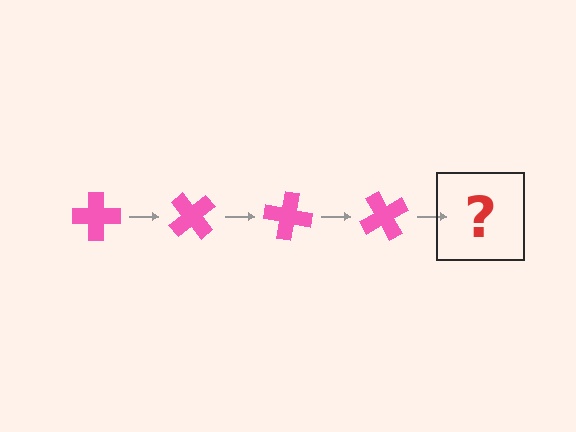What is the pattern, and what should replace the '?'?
The pattern is that the cross rotates 50 degrees each step. The '?' should be a pink cross rotated 200 degrees.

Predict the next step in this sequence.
The next step is a pink cross rotated 200 degrees.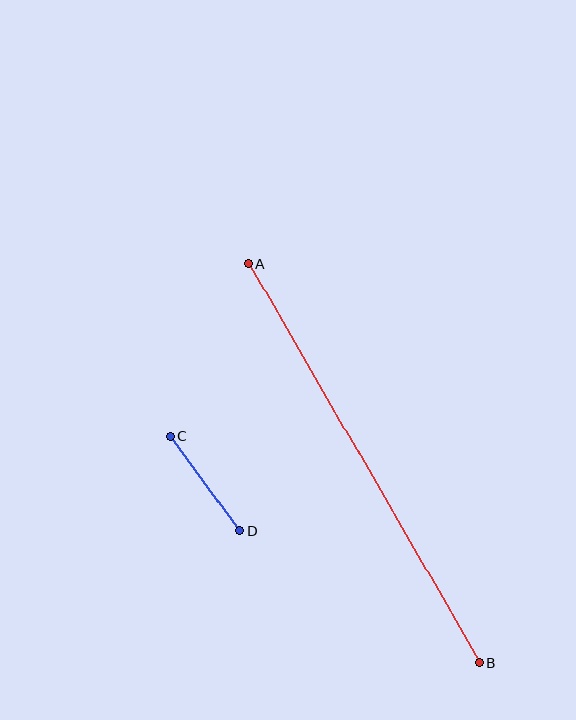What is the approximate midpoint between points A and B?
The midpoint is at approximately (364, 463) pixels.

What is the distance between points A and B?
The distance is approximately 460 pixels.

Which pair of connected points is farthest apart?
Points A and B are farthest apart.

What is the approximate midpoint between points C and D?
The midpoint is at approximately (205, 484) pixels.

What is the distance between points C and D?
The distance is approximately 118 pixels.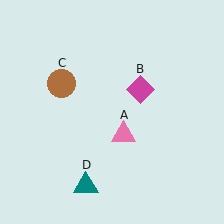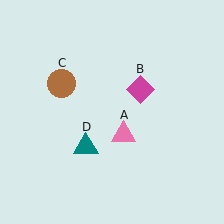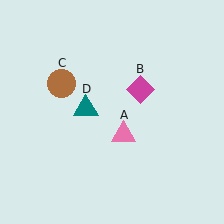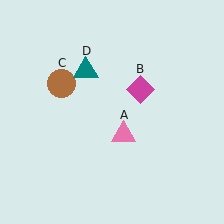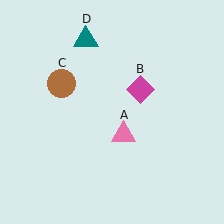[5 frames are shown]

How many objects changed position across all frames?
1 object changed position: teal triangle (object D).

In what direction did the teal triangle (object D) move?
The teal triangle (object D) moved up.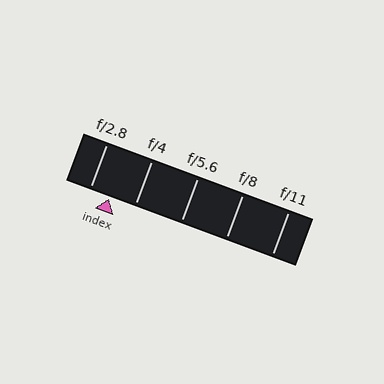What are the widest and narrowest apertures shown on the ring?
The widest aperture shown is f/2.8 and the narrowest is f/11.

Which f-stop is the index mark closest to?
The index mark is closest to f/2.8.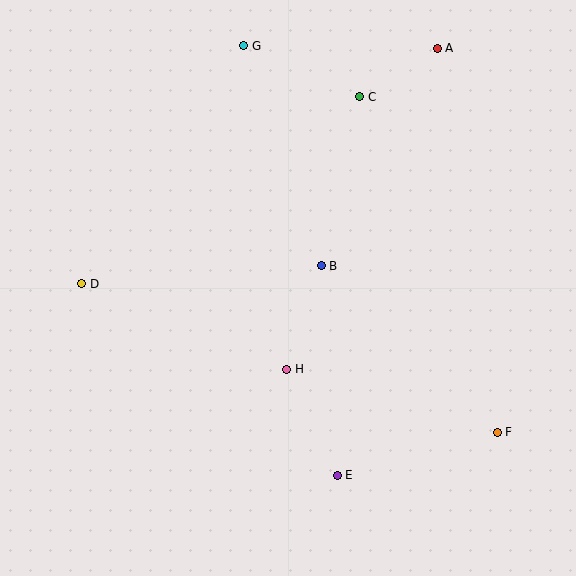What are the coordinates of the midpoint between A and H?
The midpoint between A and H is at (362, 209).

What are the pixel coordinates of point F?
Point F is at (497, 432).